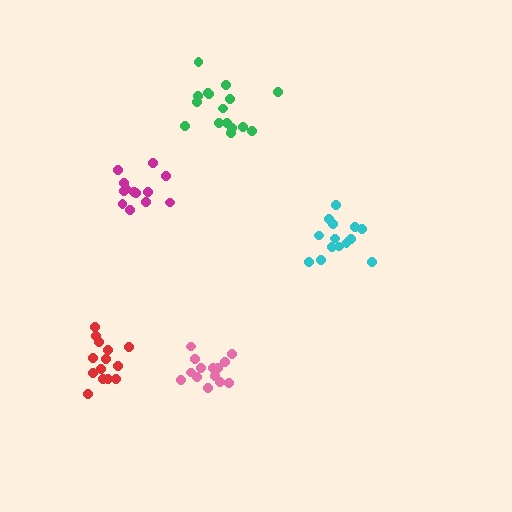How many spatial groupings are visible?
There are 5 spatial groupings.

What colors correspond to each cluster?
The clusters are colored: magenta, cyan, red, pink, green.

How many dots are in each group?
Group 1: 13 dots, Group 2: 14 dots, Group 3: 14 dots, Group 4: 14 dots, Group 5: 16 dots (71 total).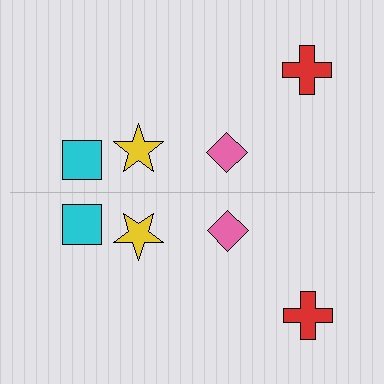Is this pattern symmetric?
Yes, this pattern has bilateral (reflection) symmetry.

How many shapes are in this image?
There are 8 shapes in this image.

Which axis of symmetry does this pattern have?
The pattern has a horizontal axis of symmetry running through the center of the image.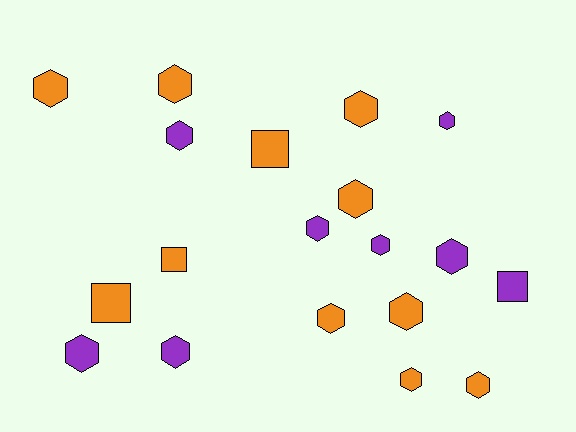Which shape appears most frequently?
Hexagon, with 15 objects.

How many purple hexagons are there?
There are 7 purple hexagons.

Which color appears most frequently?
Orange, with 11 objects.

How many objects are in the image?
There are 19 objects.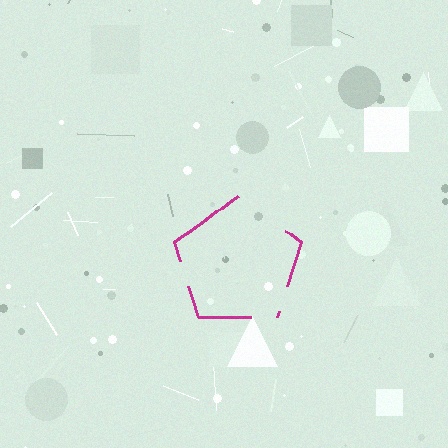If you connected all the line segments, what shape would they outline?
They would outline a pentagon.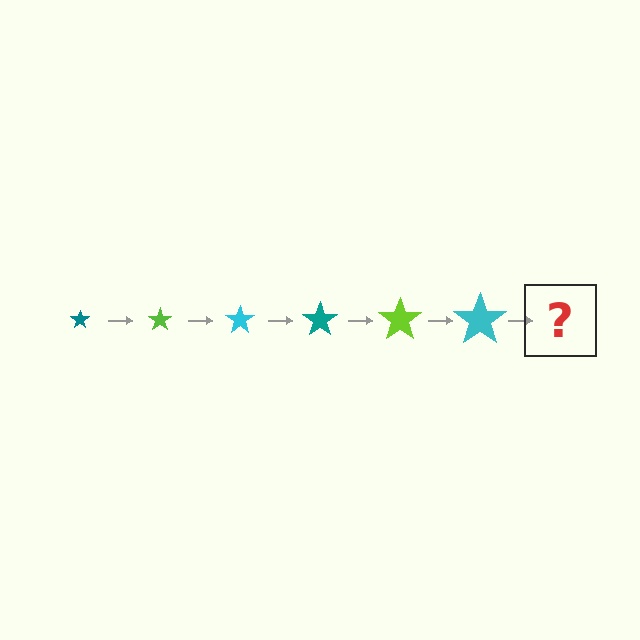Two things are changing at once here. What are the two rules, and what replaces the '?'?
The two rules are that the star grows larger each step and the color cycles through teal, lime, and cyan. The '?' should be a teal star, larger than the previous one.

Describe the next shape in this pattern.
It should be a teal star, larger than the previous one.